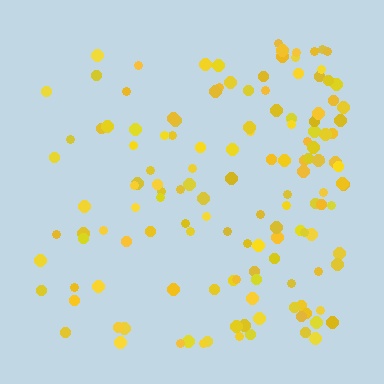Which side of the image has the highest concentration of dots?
The right.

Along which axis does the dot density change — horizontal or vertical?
Horizontal.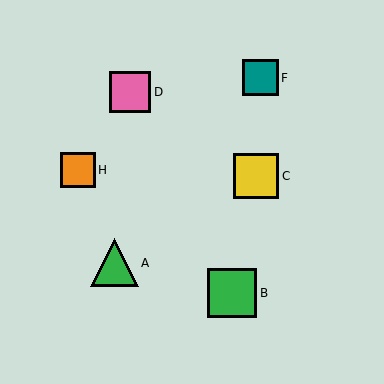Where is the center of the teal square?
The center of the teal square is at (260, 78).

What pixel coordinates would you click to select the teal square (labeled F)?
Click at (260, 78) to select the teal square F.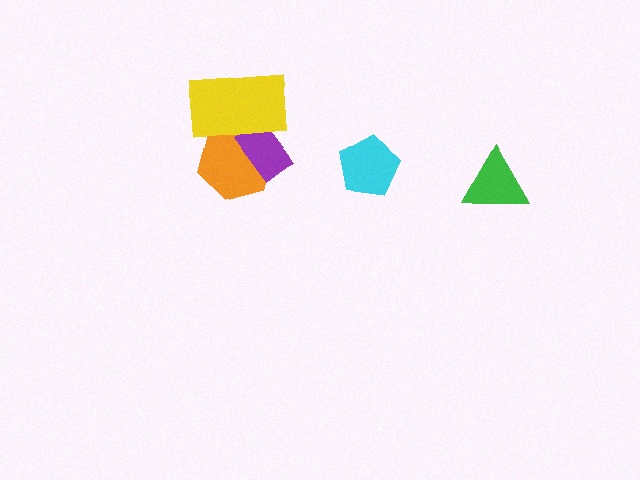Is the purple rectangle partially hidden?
Yes, it is partially covered by another shape.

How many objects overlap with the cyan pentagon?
0 objects overlap with the cyan pentagon.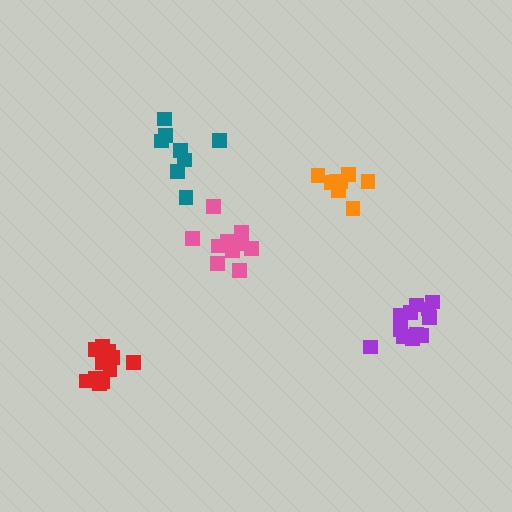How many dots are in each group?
Group 1: 8 dots, Group 2: 8 dots, Group 3: 10 dots, Group 4: 12 dots, Group 5: 12 dots (50 total).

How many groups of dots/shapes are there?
There are 5 groups.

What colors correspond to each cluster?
The clusters are colored: teal, orange, pink, purple, red.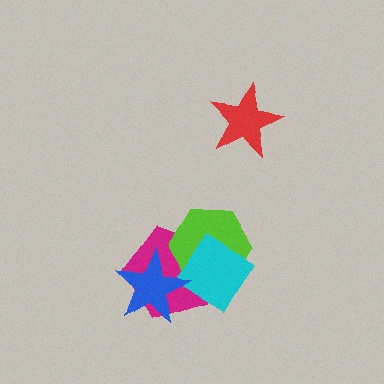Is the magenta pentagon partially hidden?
Yes, it is partially covered by another shape.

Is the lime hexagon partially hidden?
Yes, it is partially covered by another shape.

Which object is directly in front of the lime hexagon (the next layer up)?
The cyan diamond is directly in front of the lime hexagon.